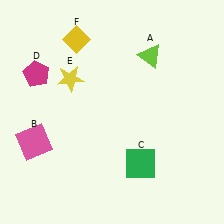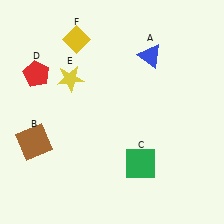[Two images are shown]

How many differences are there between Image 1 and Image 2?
There are 3 differences between the two images.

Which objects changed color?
A changed from lime to blue. B changed from pink to brown. D changed from magenta to red.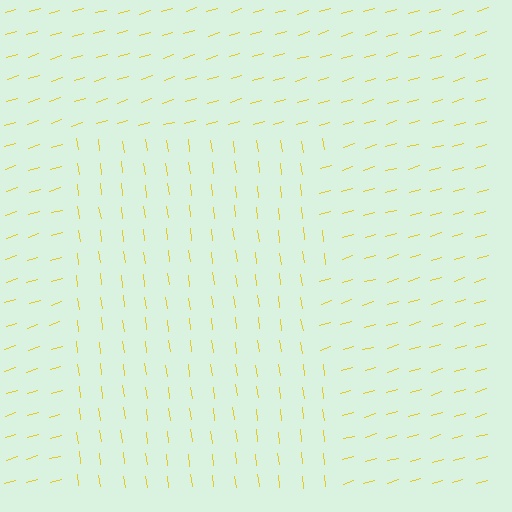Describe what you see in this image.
The image is filled with small yellow line segments. A rectangle region in the image has lines oriented differently from the surrounding lines, creating a visible texture boundary.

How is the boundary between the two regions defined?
The boundary is defined purely by a change in line orientation (approximately 81 degrees difference). All lines are the same color and thickness.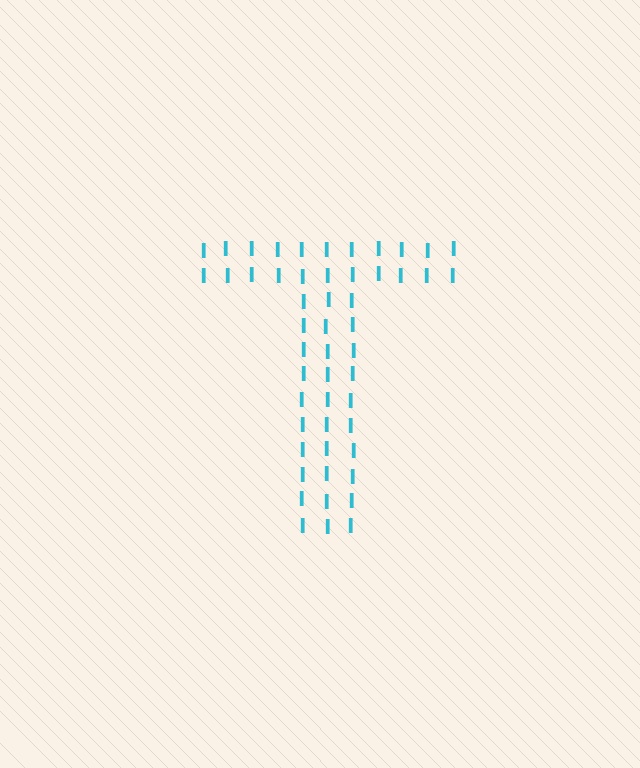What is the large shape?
The large shape is the letter T.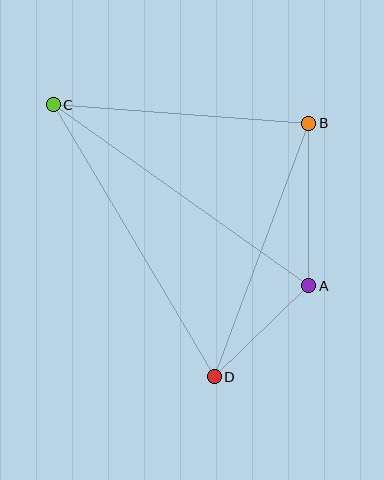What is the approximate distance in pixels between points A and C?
The distance between A and C is approximately 313 pixels.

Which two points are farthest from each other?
Points C and D are farthest from each other.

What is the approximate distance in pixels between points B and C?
The distance between B and C is approximately 256 pixels.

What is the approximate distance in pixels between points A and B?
The distance between A and B is approximately 163 pixels.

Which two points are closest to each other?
Points A and D are closest to each other.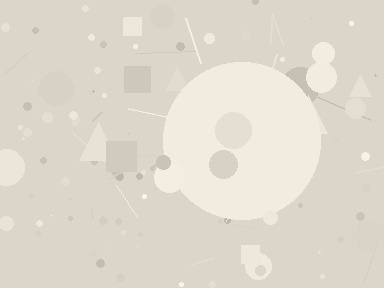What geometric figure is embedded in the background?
A circle is embedded in the background.